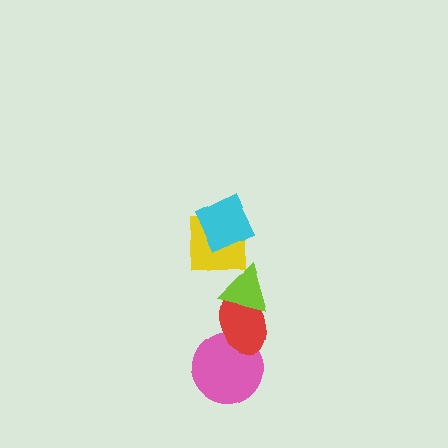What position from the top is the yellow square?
The yellow square is 2nd from the top.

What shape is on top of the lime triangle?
The yellow square is on top of the lime triangle.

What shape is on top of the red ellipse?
The lime triangle is on top of the red ellipse.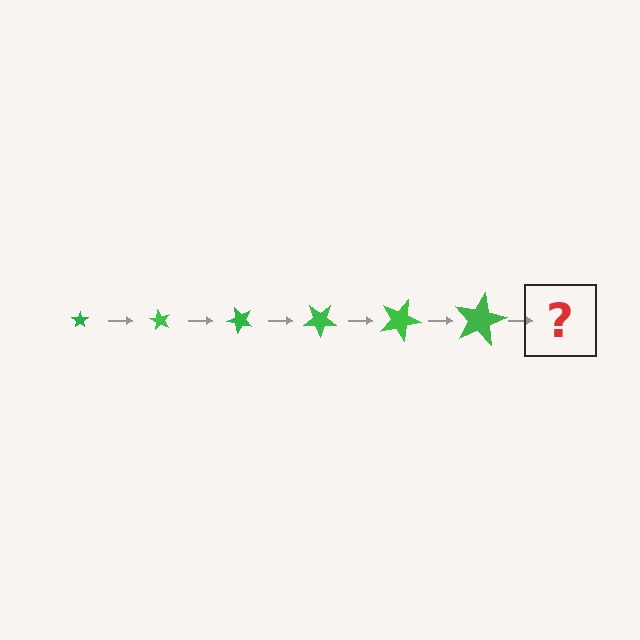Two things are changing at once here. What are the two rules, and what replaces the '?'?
The two rules are that the star grows larger each step and it rotates 60 degrees each step. The '?' should be a star, larger than the previous one and rotated 360 degrees from the start.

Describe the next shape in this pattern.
It should be a star, larger than the previous one and rotated 360 degrees from the start.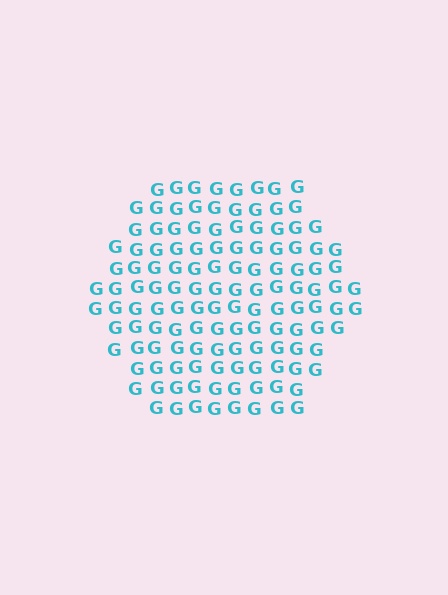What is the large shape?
The large shape is a hexagon.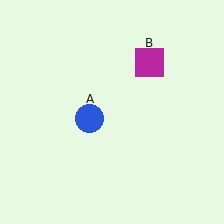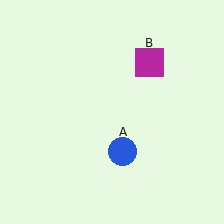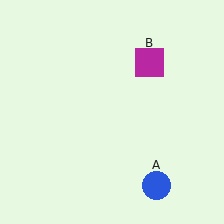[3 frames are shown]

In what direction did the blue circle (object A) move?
The blue circle (object A) moved down and to the right.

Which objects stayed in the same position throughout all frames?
Magenta square (object B) remained stationary.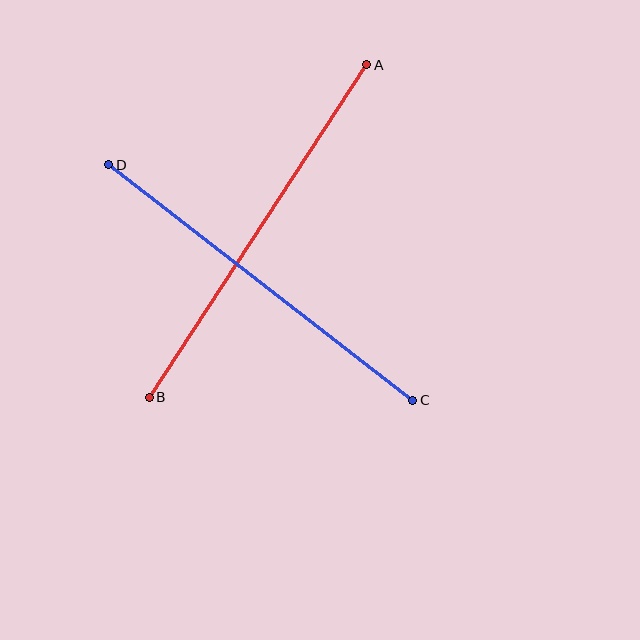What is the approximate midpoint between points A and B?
The midpoint is at approximately (258, 231) pixels.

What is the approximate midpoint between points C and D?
The midpoint is at approximately (261, 282) pixels.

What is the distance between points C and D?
The distance is approximately 384 pixels.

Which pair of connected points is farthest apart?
Points A and B are farthest apart.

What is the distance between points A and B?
The distance is approximately 397 pixels.